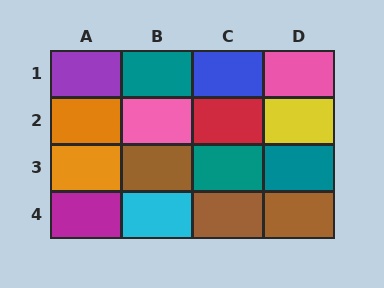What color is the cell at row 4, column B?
Cyan.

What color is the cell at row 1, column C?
Blue.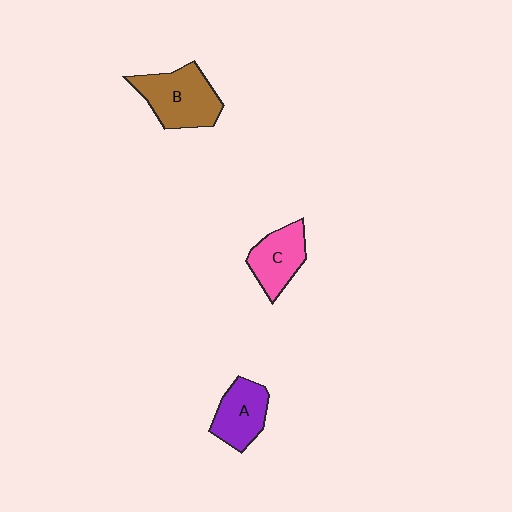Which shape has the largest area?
Shape B (brown).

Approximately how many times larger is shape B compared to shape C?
Approximately 1.3 times.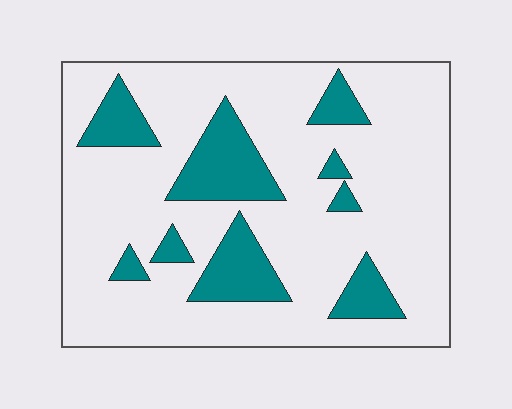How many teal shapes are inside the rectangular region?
9.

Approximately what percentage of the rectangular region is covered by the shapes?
Approximately 20%.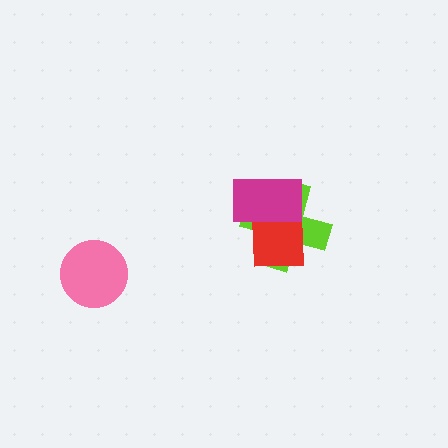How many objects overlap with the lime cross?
2 objects overlap with the lime cross.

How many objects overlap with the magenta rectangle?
2 objects overlap with the magenta rectangle.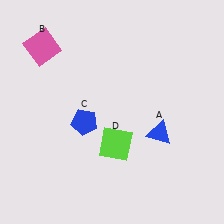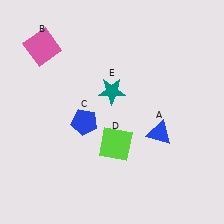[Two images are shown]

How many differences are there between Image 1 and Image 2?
There is 1 difference between the two images.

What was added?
A teal star (E) was added in Image 2.